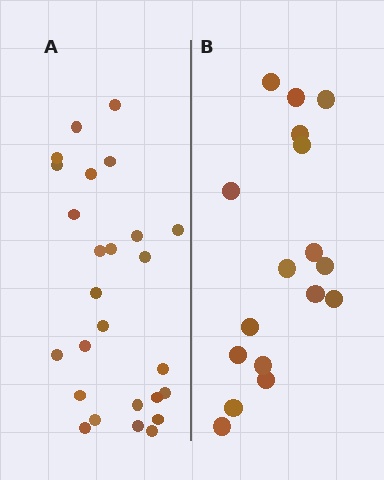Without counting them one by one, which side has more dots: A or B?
Region A (the left region) has more dots.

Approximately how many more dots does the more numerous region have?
Region A has roughly 8 or so more dots than region B.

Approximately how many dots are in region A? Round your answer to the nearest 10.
About 30 dots. (The exact count is 26, which rounds to 30.)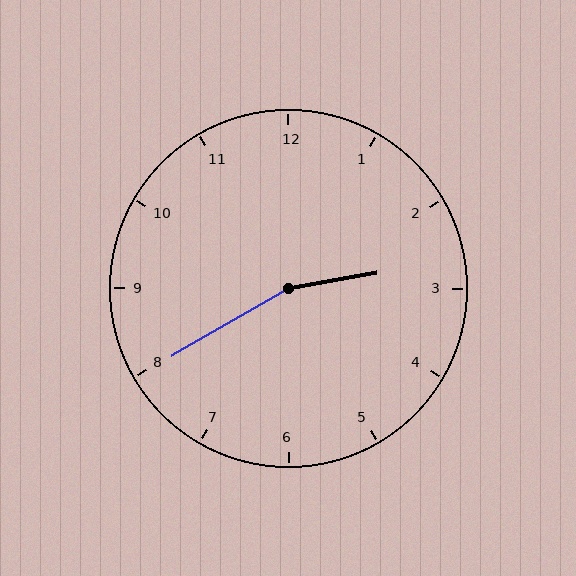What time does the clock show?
2:40.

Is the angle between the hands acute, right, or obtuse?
It is obtuse.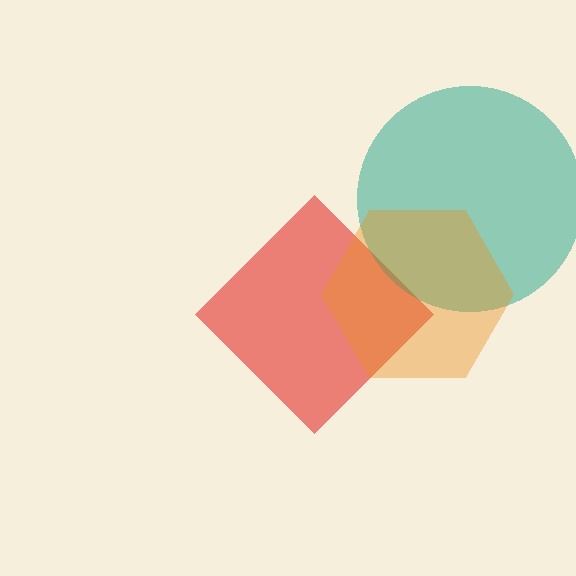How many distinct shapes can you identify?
There are 3 distinct shapes: a red diamond, a teal circle, an orange hexagon.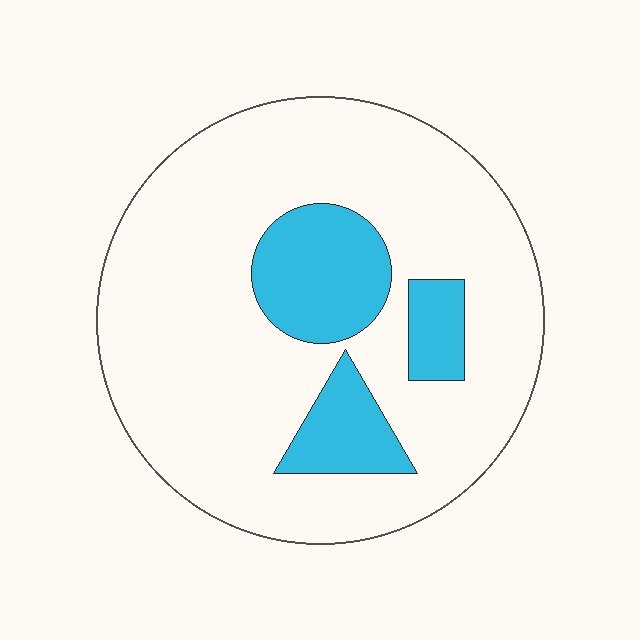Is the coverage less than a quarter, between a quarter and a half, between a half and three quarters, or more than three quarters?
Less than a quarter.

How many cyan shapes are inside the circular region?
3.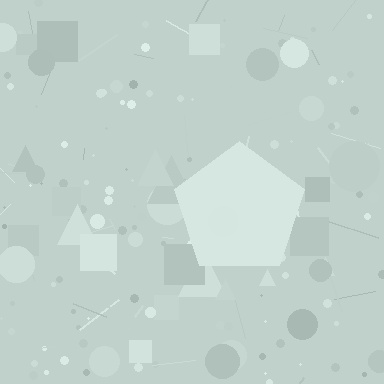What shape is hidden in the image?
A pentagon is hidden in the image.